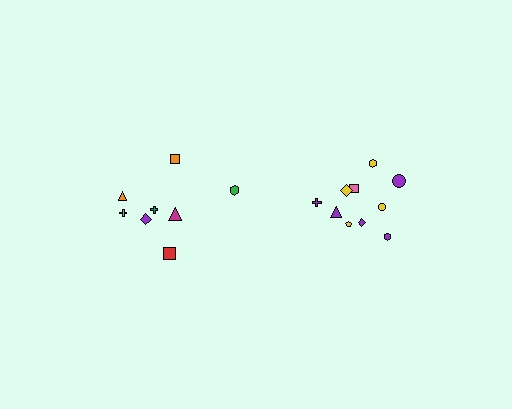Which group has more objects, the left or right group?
The right group.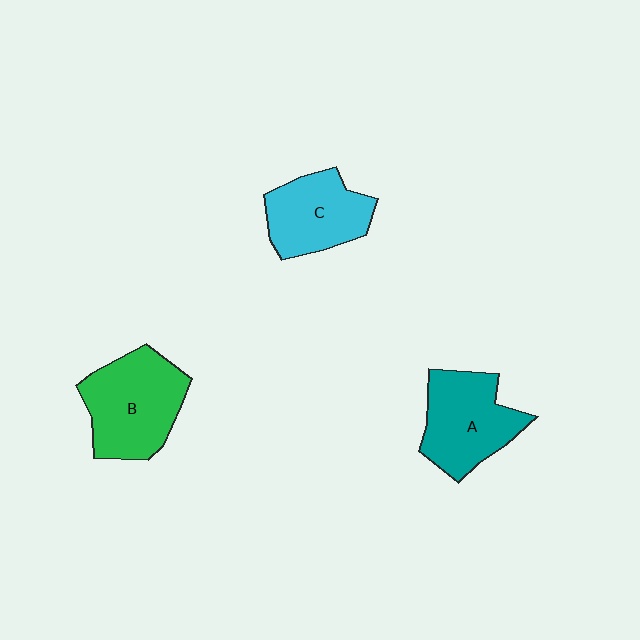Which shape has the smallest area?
Shape C (cyan).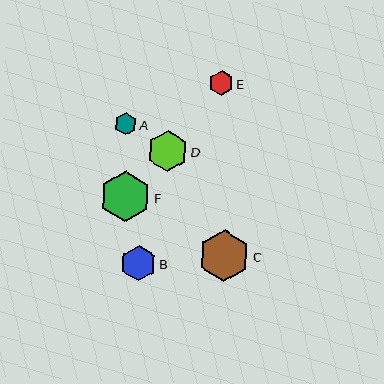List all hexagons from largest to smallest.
From largest to smallest: C, F, D, B, E, A.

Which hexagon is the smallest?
Hexagon A is the smallest with a size of approximately 22 pixels.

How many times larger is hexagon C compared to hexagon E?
Hexagon C is approximately 2.1 times the size of hexagon E.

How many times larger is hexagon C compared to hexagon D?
Hexagon C is approximately 1.3 times the size of hexagon D.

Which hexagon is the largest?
Hexagon C is the largest with a size of approximately 51 pixels.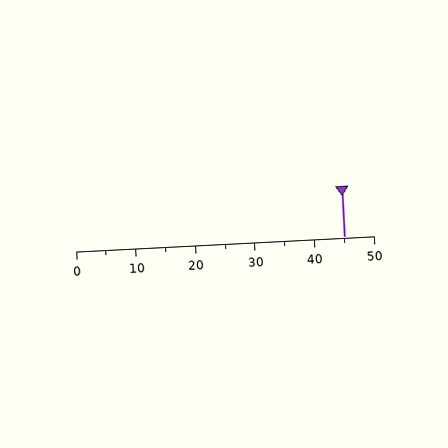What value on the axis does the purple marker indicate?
The marker indicates approximately 45.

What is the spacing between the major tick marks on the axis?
The major ticks are spaced 10 apart.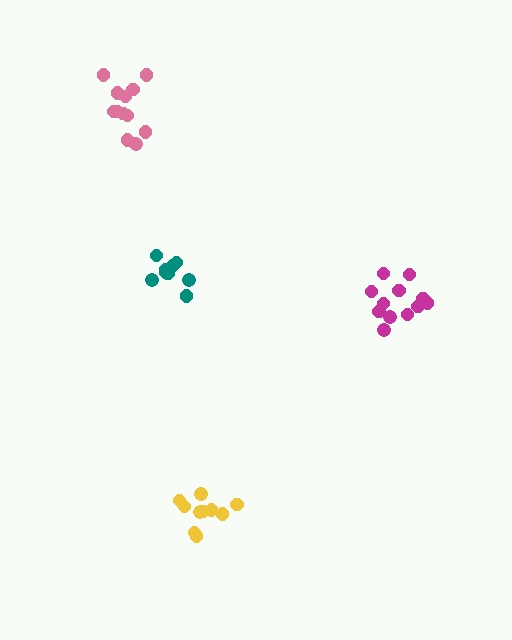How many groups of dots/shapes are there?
There are 4 groups.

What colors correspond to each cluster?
The clusters are colored: yellow, teal, magenta, pink.